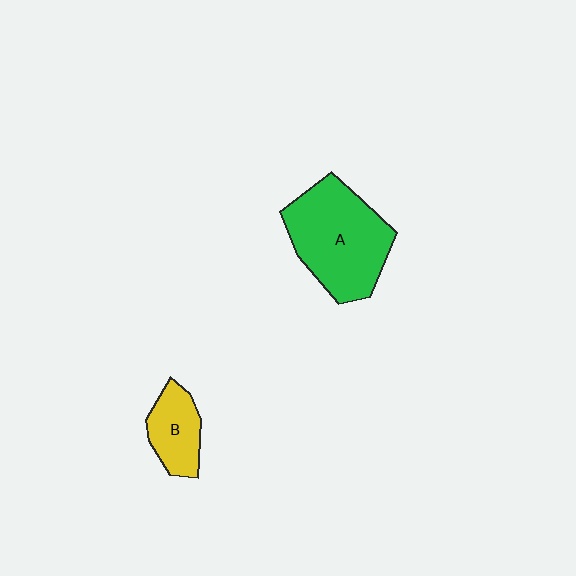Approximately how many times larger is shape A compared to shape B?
Approximately 2.3 times.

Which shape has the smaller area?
Shape B (yellow).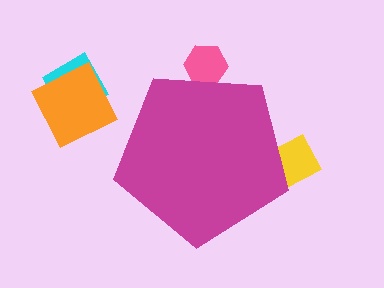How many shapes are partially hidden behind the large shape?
2 shapes are partially hidden.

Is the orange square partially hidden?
No, the orange square is fully visible.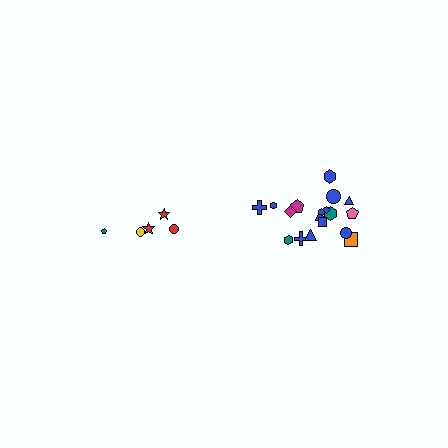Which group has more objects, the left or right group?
The right group.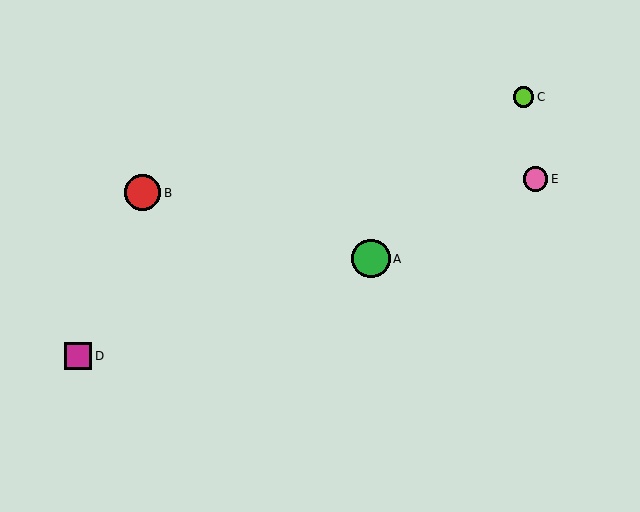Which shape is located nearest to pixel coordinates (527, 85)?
The lime circle (labeled C) at (524, 97) is nearest to that location.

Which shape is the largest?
The green circle (labeled A) is the largest.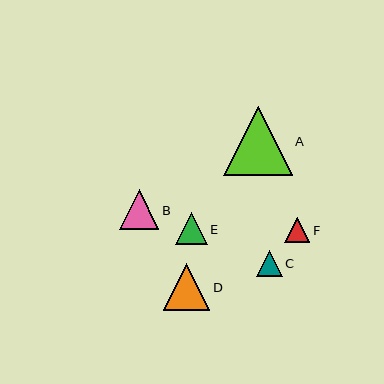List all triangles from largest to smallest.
From largest to smallest: A, D, B, E, C, F.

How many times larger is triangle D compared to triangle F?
Triangle D is approximately 1.9 times the size of triangle F.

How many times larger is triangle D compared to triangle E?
Triangle D is approximately 1.5 times the size of triangle E.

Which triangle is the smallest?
Triangle F is the smallest with a size of approximately 25 pixels.